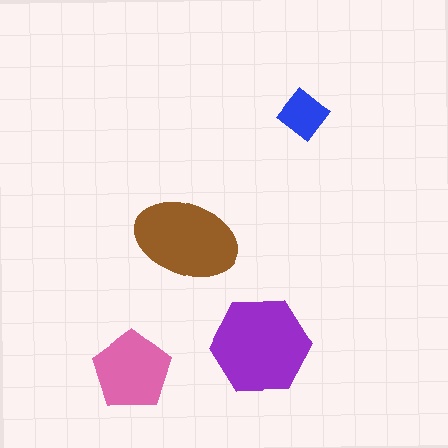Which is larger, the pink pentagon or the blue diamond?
The pink pentagon.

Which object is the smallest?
The blue diamond.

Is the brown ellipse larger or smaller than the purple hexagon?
Smaller.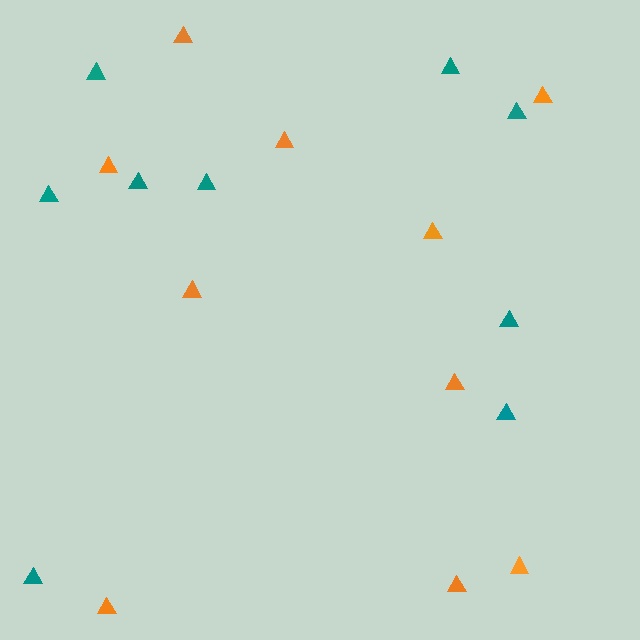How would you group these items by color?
There are 2 groups: one group of orange triangles (10) and one group of teal triangles (9).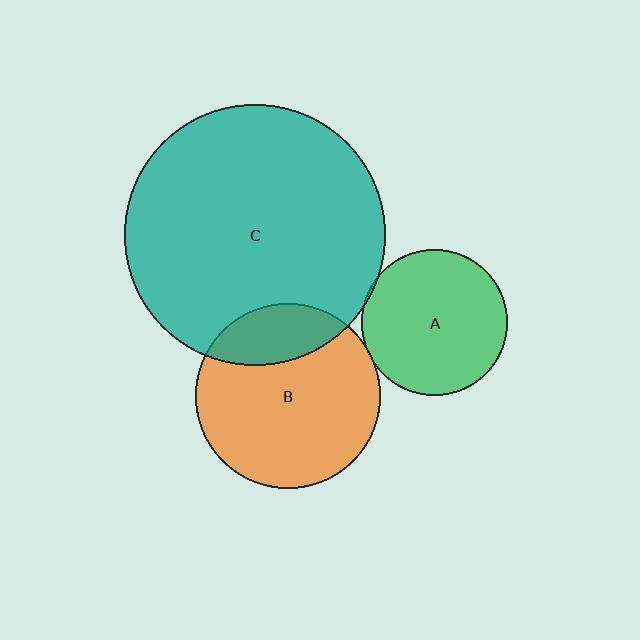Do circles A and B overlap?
Yes.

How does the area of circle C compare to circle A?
Approximately 3.2 times.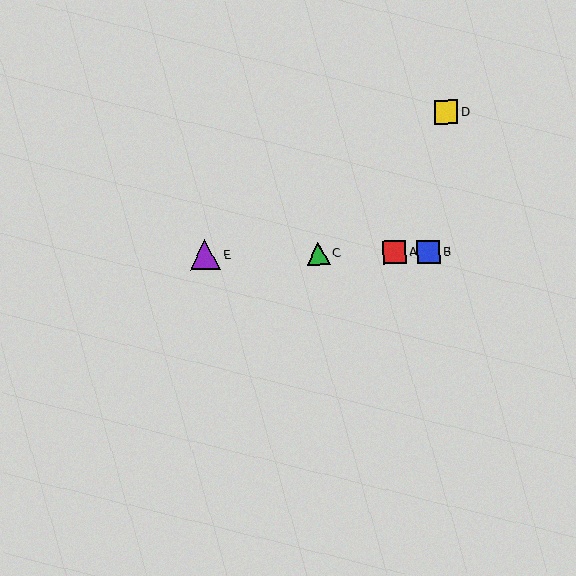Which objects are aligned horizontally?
Objects A, B, C, E are aligned horizontally.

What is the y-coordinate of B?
Object B is at y≈252.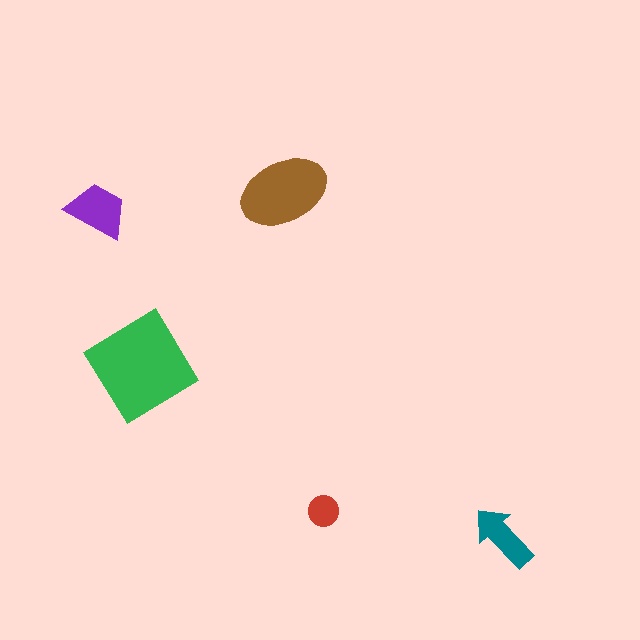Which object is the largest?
The green diamond.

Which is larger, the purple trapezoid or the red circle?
The purple trapezoid.